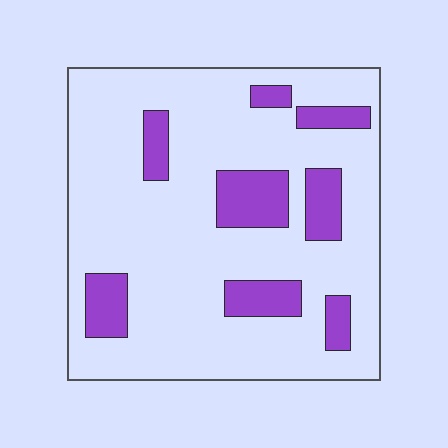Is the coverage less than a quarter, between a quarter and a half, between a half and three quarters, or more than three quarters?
Less than a quarter.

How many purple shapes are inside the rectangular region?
8.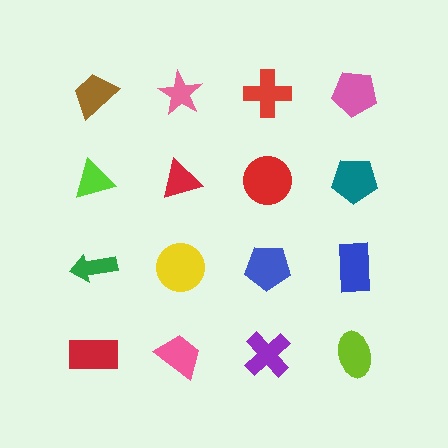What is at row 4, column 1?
A red rectangle.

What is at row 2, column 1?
A lime triangle.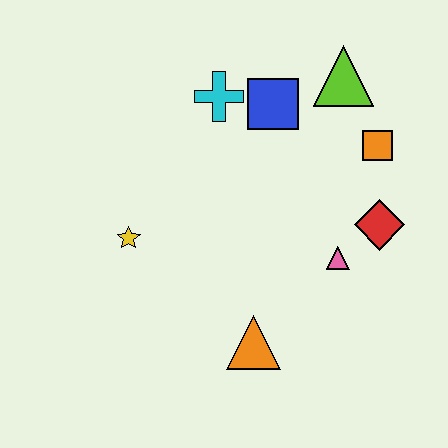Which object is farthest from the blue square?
The orange triangle is farthest from the blue square.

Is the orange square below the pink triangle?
No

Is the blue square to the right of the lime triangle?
No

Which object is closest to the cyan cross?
The blue square is closest to the cyan cross.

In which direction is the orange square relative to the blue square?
The orange square is to the right of the blue square.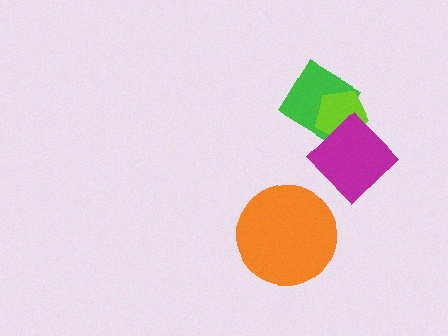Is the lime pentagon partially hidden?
Yes, it is partially covered by another shape.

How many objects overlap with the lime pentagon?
2 objects overlap with the lime pentagon.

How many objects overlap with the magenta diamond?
2 objects overlap with the magenta diamond.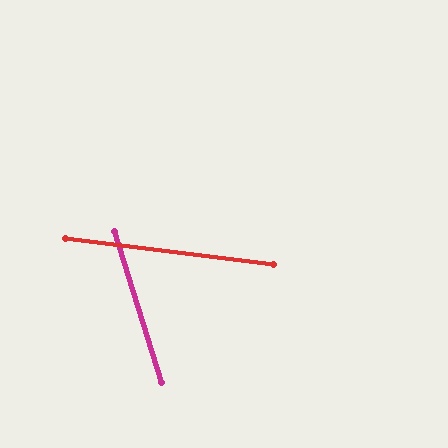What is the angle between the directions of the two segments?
Approximately 66 degrees.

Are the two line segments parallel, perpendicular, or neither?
Neither parallel nor perpendicular — they differ by about 66°.